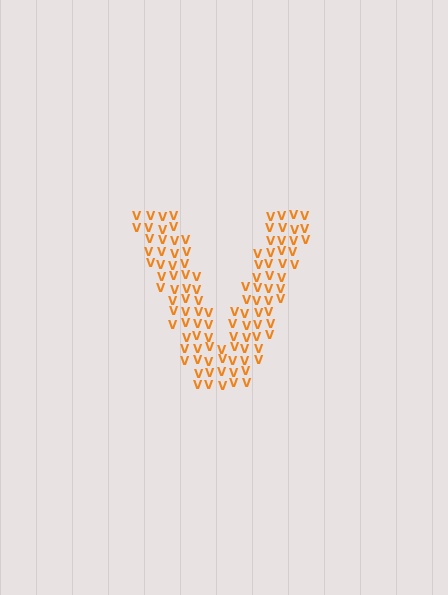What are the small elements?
The small elements are letter V's.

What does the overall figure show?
The overall figure shows the letter V.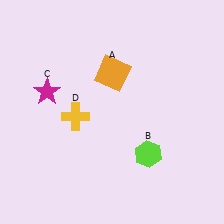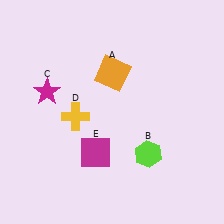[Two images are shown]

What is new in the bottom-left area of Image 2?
A magenta square (E) was added in the bottom-left area of Image 2.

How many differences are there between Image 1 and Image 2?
There is 1 difference between the two images.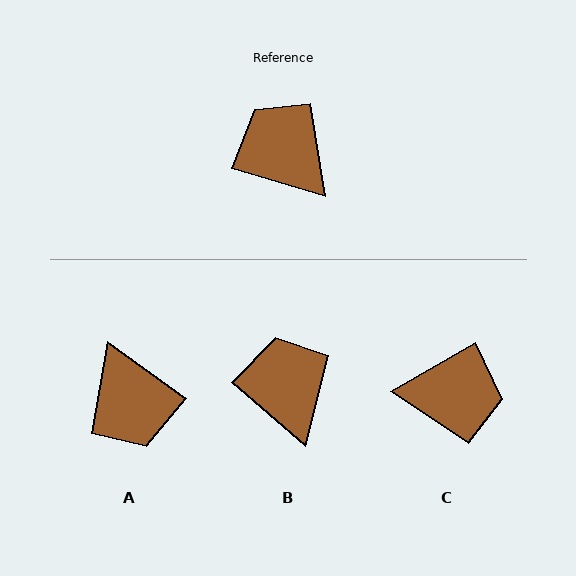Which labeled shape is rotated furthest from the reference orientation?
A, about 161 degrees away.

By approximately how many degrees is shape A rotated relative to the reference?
Approximately 161 degrees counter-clockwise.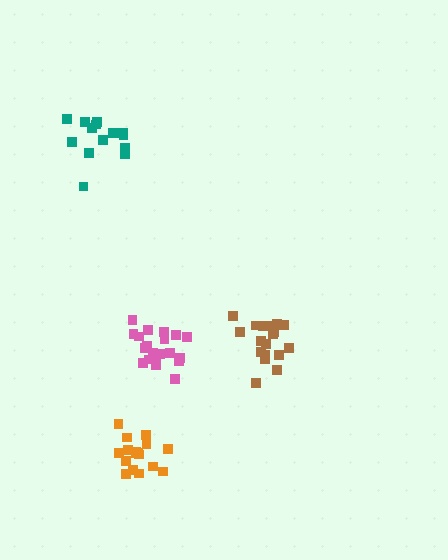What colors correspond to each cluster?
The clusters are colored: teal, pink, orange, brown.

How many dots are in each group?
Group 1: 14 dots, Group 2: 20 dots, Group 3: 18 dots, Group 4: 19 dots (71 total).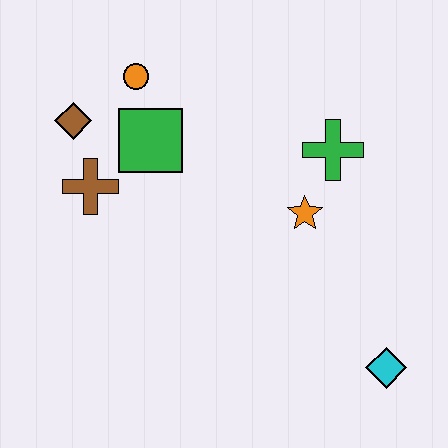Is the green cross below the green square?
Yes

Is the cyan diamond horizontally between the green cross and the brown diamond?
No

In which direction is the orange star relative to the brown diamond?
The orange star is to the right of the brown diamond.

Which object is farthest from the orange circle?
The cyan diamond is farthest from the orange circle.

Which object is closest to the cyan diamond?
The orange star is closest to the cyan diamond.